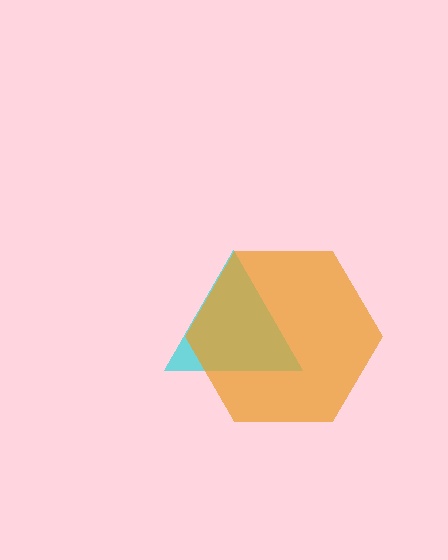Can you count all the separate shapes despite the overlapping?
Yes, there are 2 separate shapes.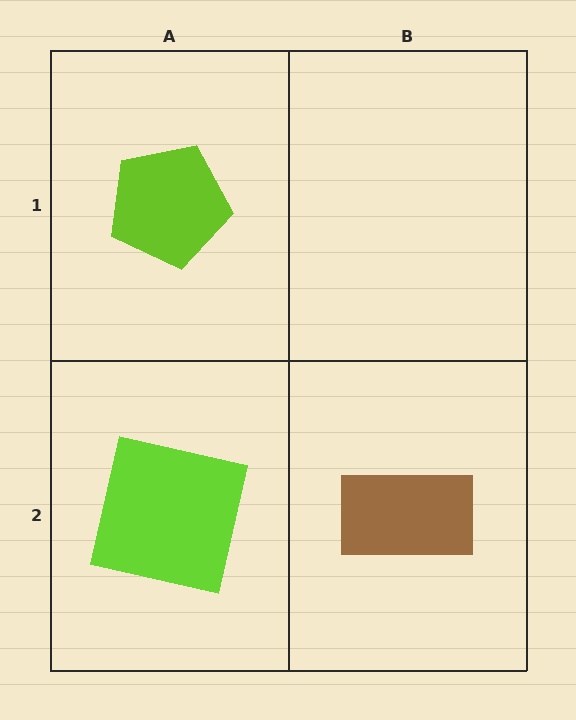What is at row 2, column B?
A brown rectangle.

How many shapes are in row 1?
1 shape.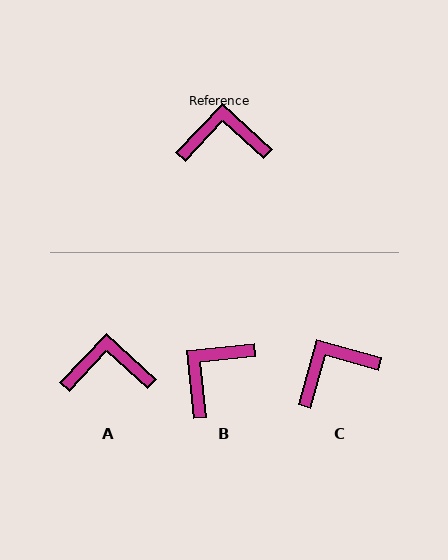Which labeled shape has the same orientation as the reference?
A.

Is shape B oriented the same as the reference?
No, it is off by about 49 degrees.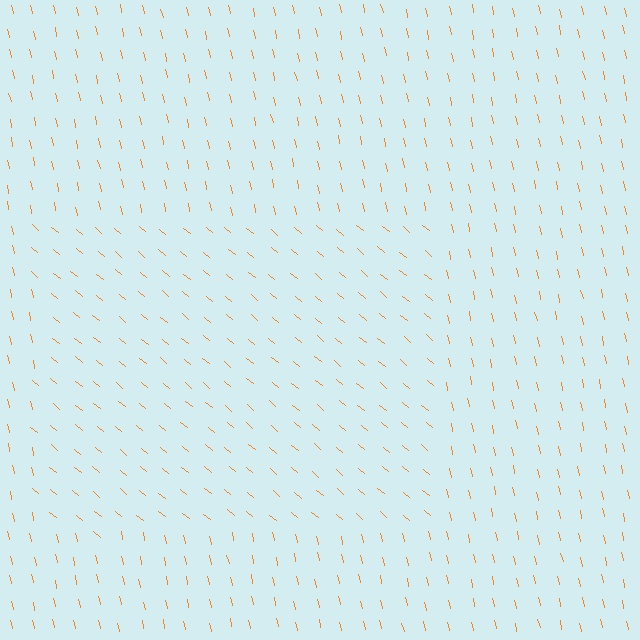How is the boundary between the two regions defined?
The boundary is defined purely by a change in line orientation (approximately 38 degrees difference). All lines are the same color and thickness.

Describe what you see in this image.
The image is filled with small orange line segments. A rectangle region in the image has lines oriented differently from the surrounding lines, creating a visible texture boundary.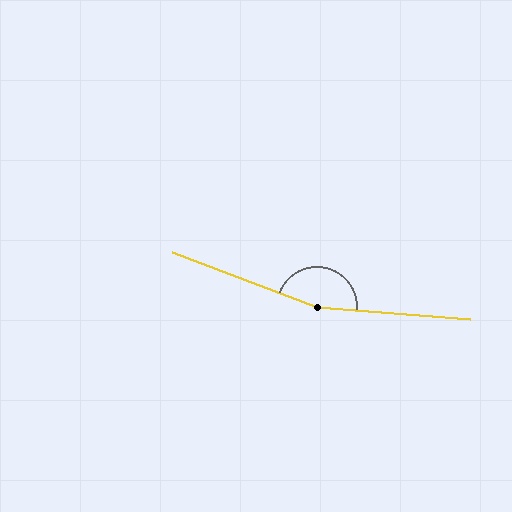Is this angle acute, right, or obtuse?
It is obtuse.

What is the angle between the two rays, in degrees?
Approximately 164 degrees.